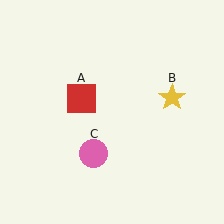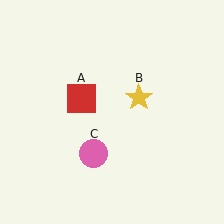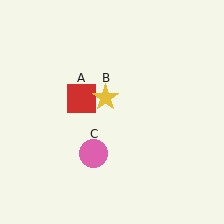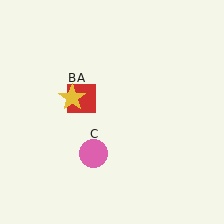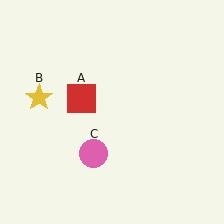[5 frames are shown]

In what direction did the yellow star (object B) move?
The yellow star (object B) moved left.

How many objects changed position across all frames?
1 object changed position: yellow star (object B).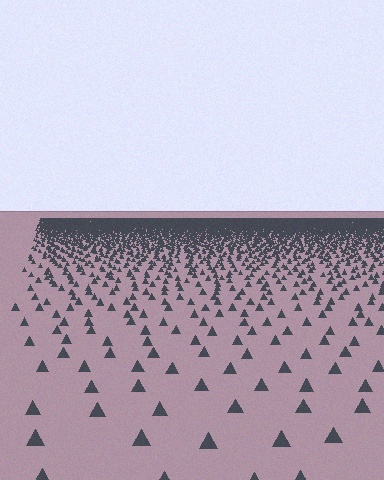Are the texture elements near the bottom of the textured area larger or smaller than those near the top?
Larger. Near the bottom, elements are closer to the viewer and appear at a bigger on-screen size.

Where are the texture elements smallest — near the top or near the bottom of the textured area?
Near the top.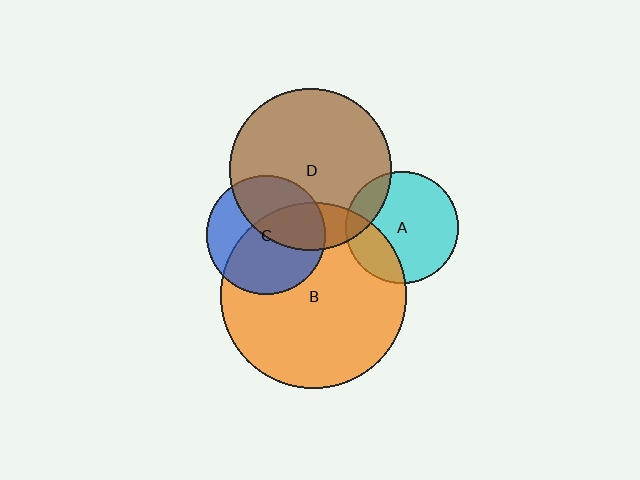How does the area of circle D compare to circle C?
Approximately 1.8 times.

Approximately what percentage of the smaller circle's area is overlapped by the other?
Approximately 15%.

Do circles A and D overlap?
Yes.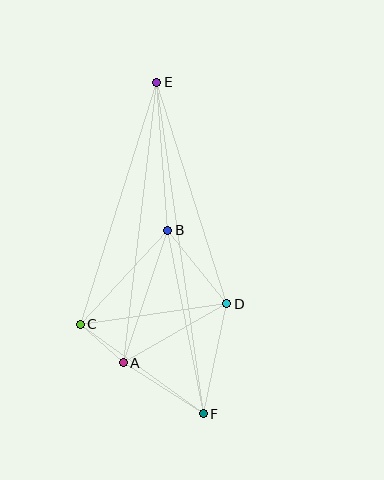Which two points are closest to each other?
Points A and C are closest to each other.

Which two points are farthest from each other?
Points E and F are farthest from each other.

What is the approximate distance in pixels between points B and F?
The distance between B and F is approximately 187 pixels.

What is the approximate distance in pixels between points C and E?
The distance between C and E is approximately 254 pixels.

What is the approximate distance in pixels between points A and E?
The distance between A and E is approximately 283 pixels.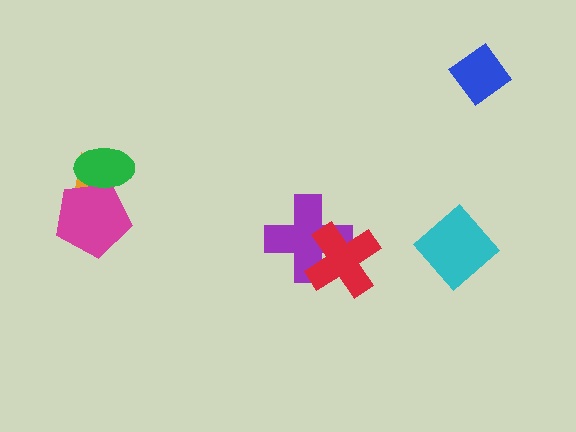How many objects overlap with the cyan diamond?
0 objects overlap with the cyan diamond.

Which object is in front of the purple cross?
The red cross is in front of the purple cross.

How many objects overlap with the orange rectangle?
2 objects overlap with the orange rectangle.